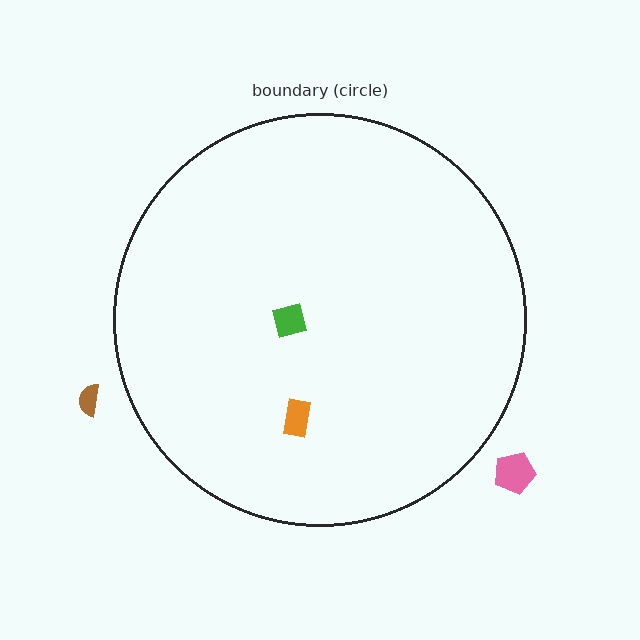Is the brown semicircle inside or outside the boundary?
Outside.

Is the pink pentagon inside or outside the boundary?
Outside.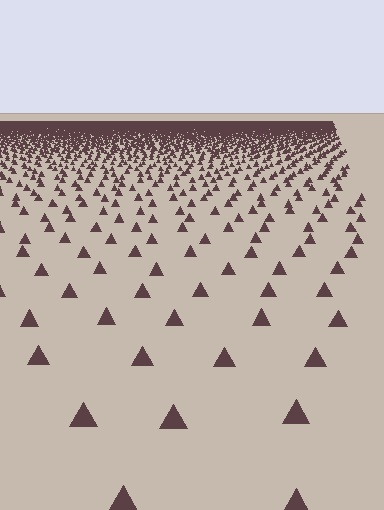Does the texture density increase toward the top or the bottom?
Density increases toward the top.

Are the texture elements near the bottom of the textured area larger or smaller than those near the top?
Larger. Near the bottom, elements are closer to the viewer and appear at a bigger on-screen size.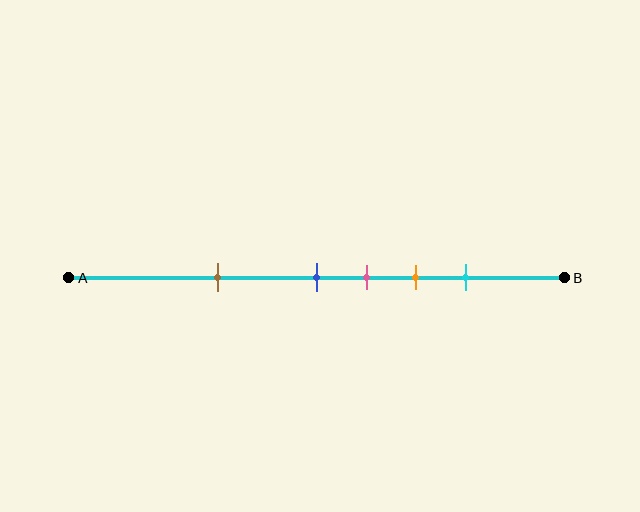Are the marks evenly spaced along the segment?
No, the marks are not evenly spaced.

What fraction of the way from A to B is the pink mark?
The pink mark is approximately 60% (0.6) of the way from A to B.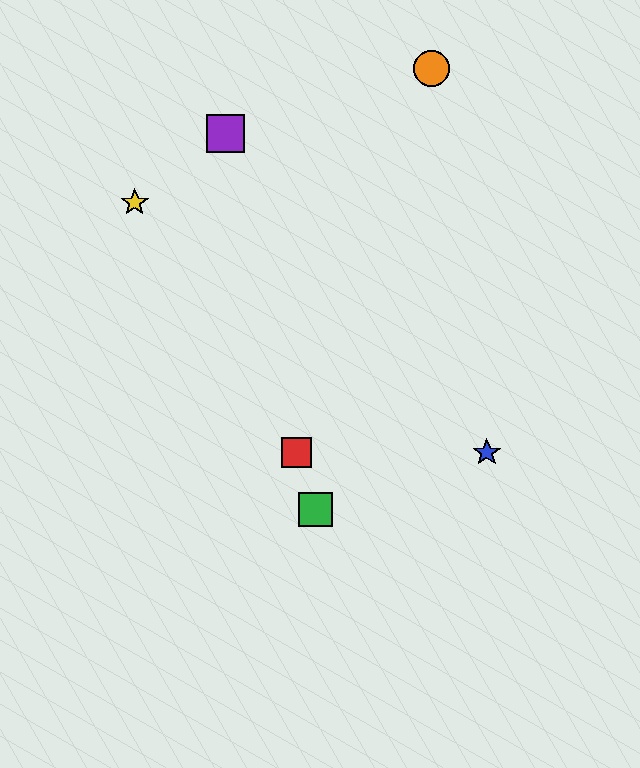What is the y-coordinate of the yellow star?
The yellow star is at y≈202.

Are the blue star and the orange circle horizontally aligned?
No, the blue star is at y≈453 and the orange circle is at y≈68.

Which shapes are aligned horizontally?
The red square, the blue star are aligned horizontally.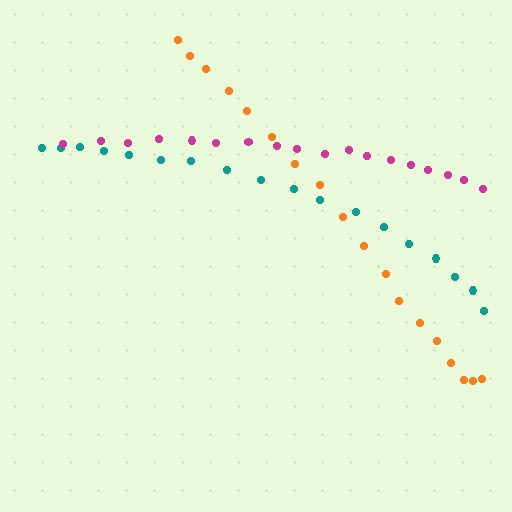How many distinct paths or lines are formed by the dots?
There are 3 distinct paths.